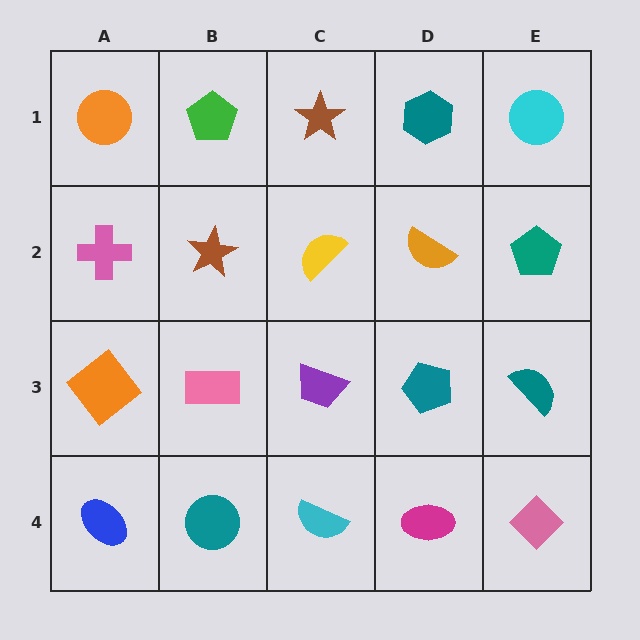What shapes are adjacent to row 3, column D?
An orange semicircle (row 2, column D), a magenta ellipse (row 4, column D), a purple trapezoid (row 3, column C), a teal semicircle (row 3, column E).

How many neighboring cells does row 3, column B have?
4.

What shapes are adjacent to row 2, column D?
A teal hexagon (row 1, column D), a teal pentagon (row 3, column D), a yellow semicircle (row 2, column C), a teal pentagon (row 2, column E).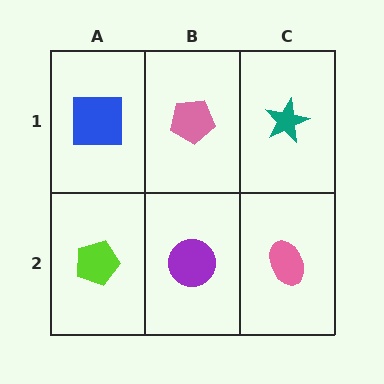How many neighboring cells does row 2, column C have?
2.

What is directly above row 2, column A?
A blue square.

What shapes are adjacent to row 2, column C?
A teal star (row 1, column C), a purple circle (row 2, column B).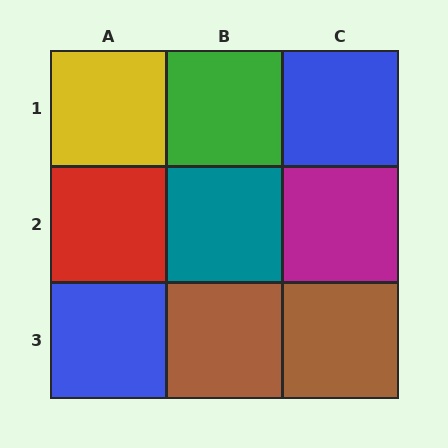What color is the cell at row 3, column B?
Brown.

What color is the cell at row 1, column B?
Green.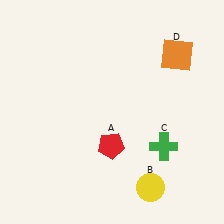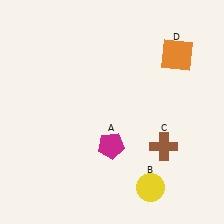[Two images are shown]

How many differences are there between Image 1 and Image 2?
There are 2 differences between the two images.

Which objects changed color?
A changed from red to magenta. C changed from green to brown.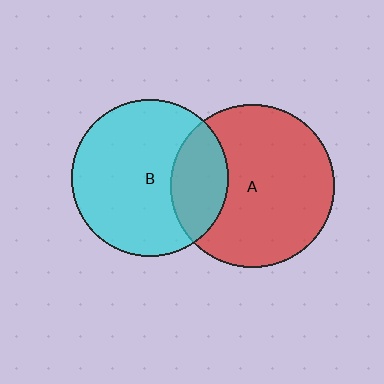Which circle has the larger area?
Circle A (red).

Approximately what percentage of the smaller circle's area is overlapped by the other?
Approximately 25%.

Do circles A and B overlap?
Yes.